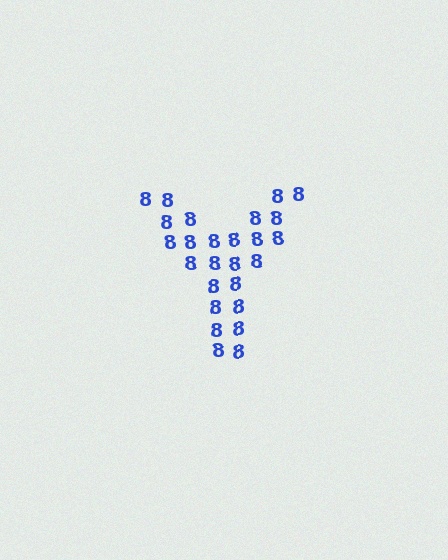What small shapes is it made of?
It is made of small digit 8's.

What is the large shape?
The large shape is the letter Y.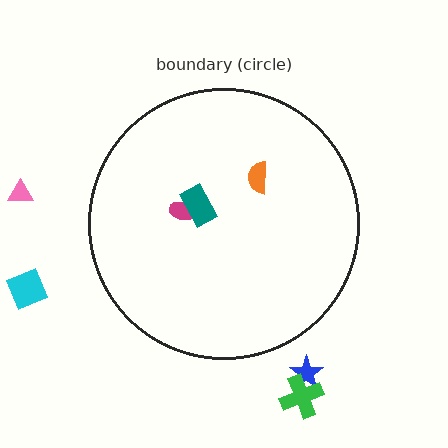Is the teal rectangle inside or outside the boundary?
Inside.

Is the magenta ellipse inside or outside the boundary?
Inside.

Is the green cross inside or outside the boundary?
Outside.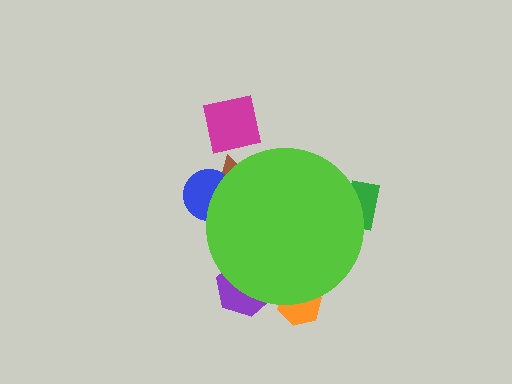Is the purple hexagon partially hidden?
Yes, the purple hexagon is partially hidden behind the lime circle.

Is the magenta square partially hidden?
No, the magenta square is fully visible.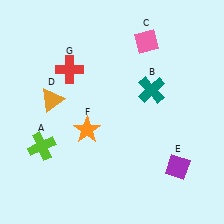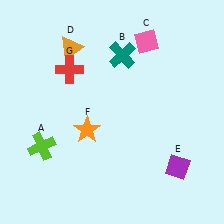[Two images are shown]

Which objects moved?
The objects that moved are: the teal cross (B), the orange triangle (D).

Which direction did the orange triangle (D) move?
The orange triangle (D) moved up.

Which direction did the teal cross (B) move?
The teal cross (B) moved up.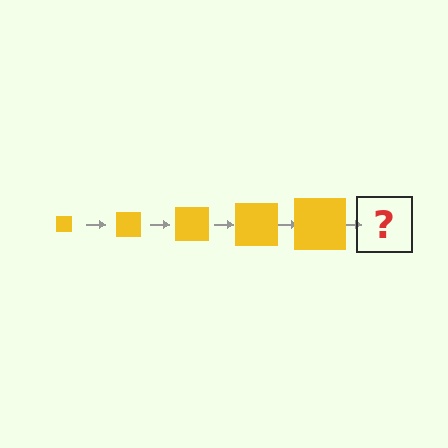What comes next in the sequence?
The next element should be a yellow square, larger than the previous one.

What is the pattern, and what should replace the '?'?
The pattern is that the square gets progressively larger each step. The '?' should be a yellow square, larger than the previous one.